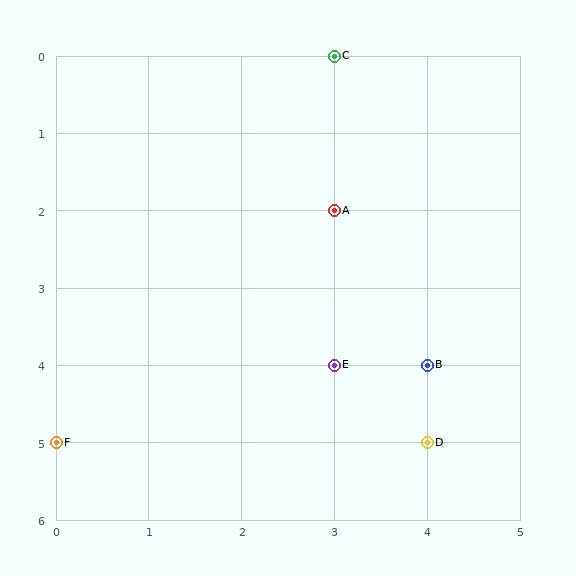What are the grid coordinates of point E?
Point E is at grid coordinates (3, 4).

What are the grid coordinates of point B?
Point B is at grid coordinates (4, 4).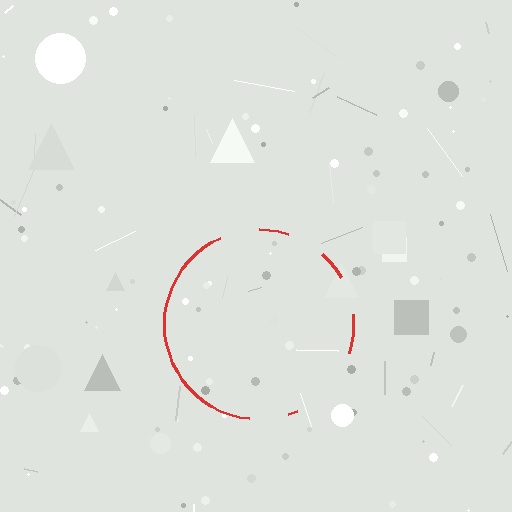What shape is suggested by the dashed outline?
The dashed outline suggests a circle.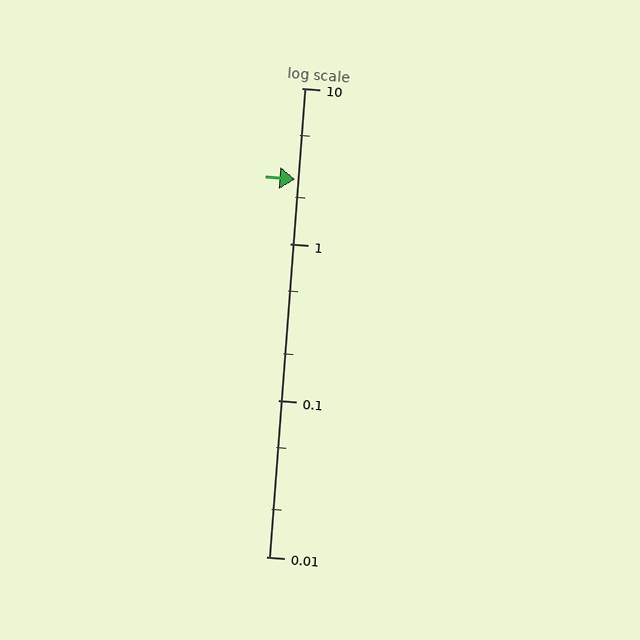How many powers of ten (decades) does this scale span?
The scale spans 3 decades, from 0.01 to 10.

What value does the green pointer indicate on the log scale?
The pointer indicates approximately 2.6.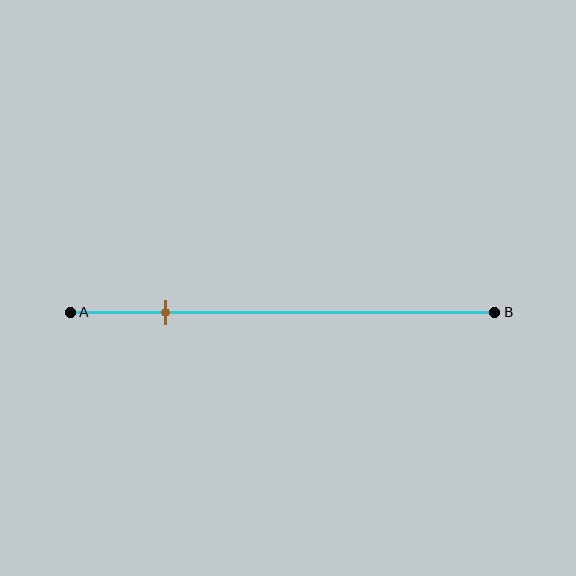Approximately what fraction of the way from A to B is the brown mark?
The brown mark is approximately 25% of the way from A to B.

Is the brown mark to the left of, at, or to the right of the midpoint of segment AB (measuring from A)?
The brown mark is to the left of the midpoint of segment AB.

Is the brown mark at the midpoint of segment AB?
No, the mark is at about 25% from A, not at the 50% midpoint.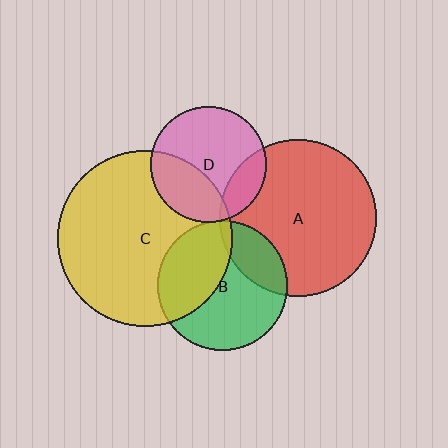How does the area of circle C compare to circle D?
Approximately 2.3 times.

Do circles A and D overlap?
Yes.